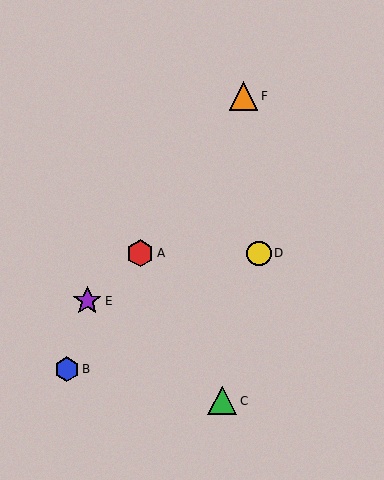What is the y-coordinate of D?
Object D is at y≈253.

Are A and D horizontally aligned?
Yes, both are at y≈253.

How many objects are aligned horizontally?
2 objects (A, D) are aligned horizontally.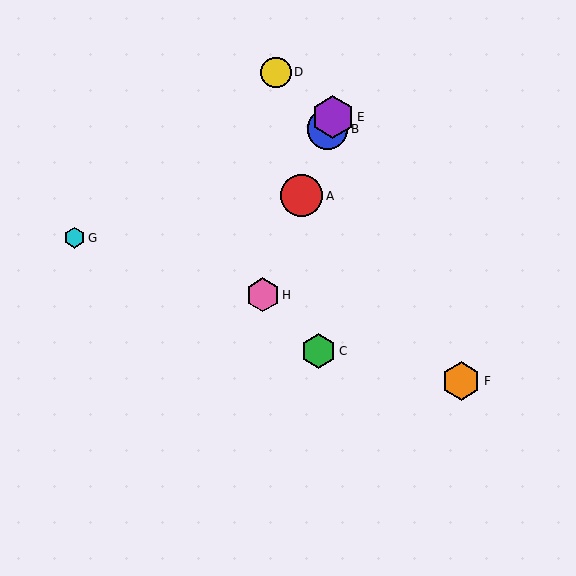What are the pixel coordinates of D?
Object D is at (276, 72).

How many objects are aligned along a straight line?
4 objects (A, B, E, H) are aligned along a straight line.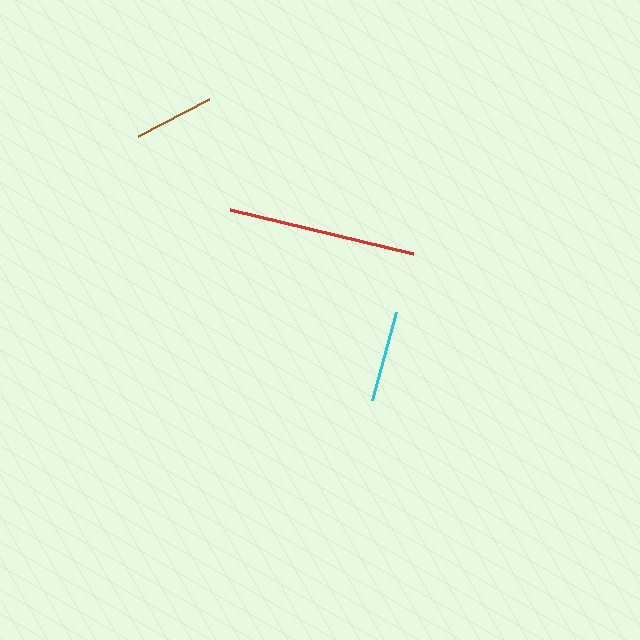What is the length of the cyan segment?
The cyan segment is approximately 90 pixels long.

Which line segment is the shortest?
The brown line is the shortest at approximately 80 pixels.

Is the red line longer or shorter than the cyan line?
The red line is longer than the cyan line.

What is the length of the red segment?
The red segment is approximately 189 pixels long.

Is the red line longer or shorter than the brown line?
The red line is longer than the brown line.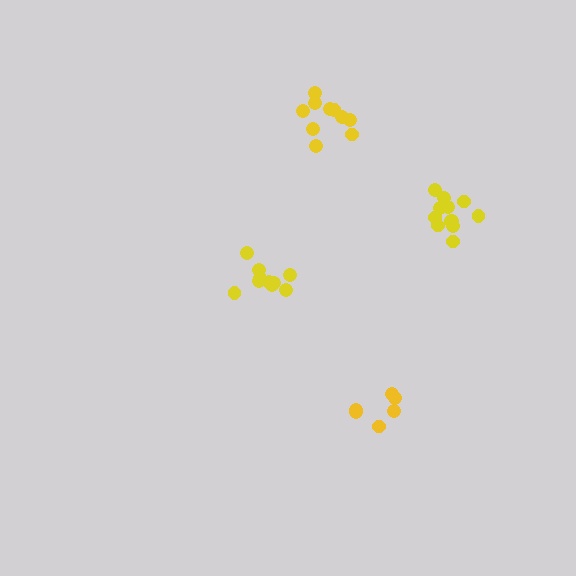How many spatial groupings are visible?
There are 4 spatial groupings.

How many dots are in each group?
Group 1: 10 dots, Group 2: 12 dots, Group 3: 10 dots, Group 4: 6 dots (38 total).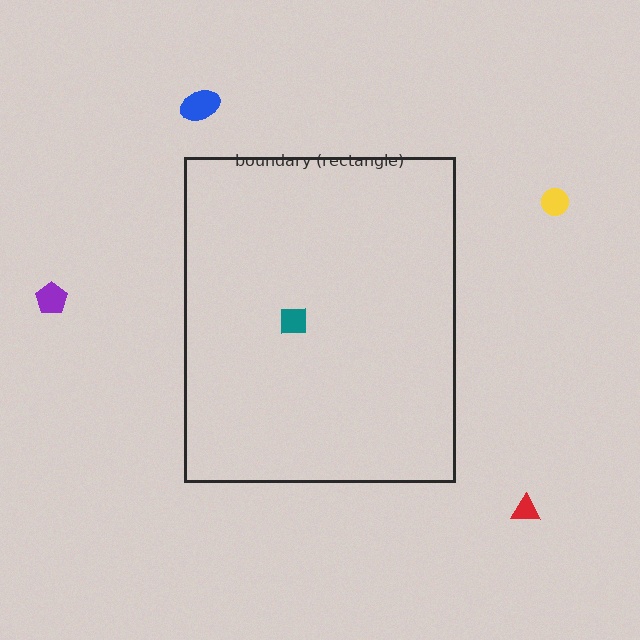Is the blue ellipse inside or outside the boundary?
Outside.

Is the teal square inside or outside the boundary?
Inside.